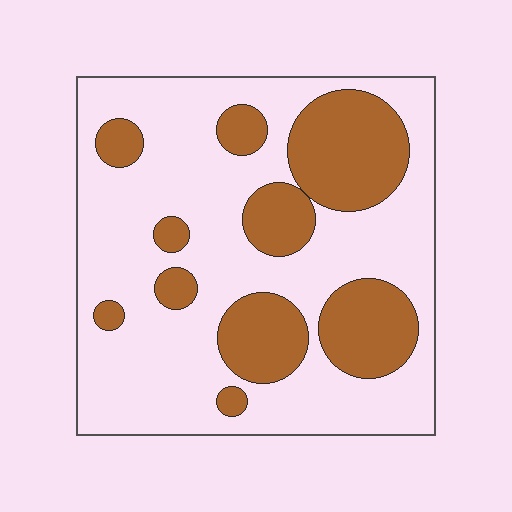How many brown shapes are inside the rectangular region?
10.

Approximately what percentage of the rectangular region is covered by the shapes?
Approximately 30%.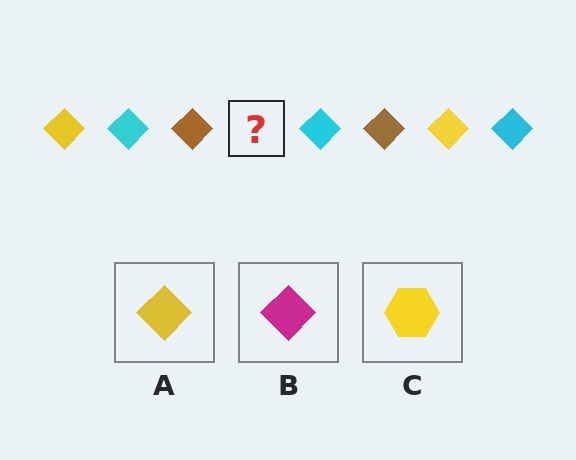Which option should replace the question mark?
Option A.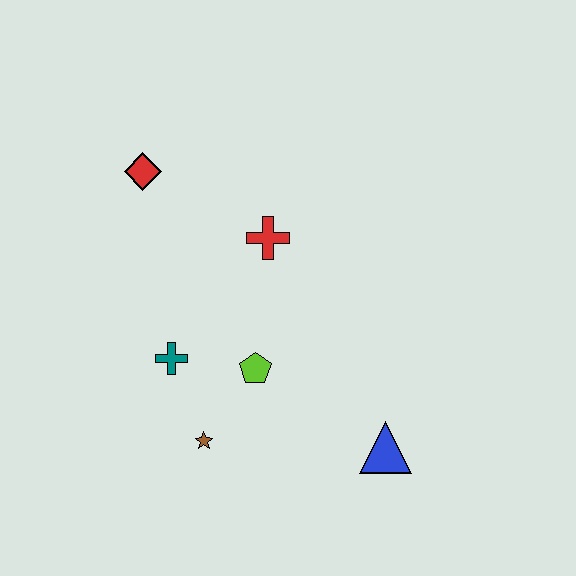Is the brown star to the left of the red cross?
Yes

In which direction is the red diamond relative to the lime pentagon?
The red diamond is above the lime pentagon.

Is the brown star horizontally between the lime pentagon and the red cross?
No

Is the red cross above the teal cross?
Yes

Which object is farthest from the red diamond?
The blue triangle is farthest from the red diamond.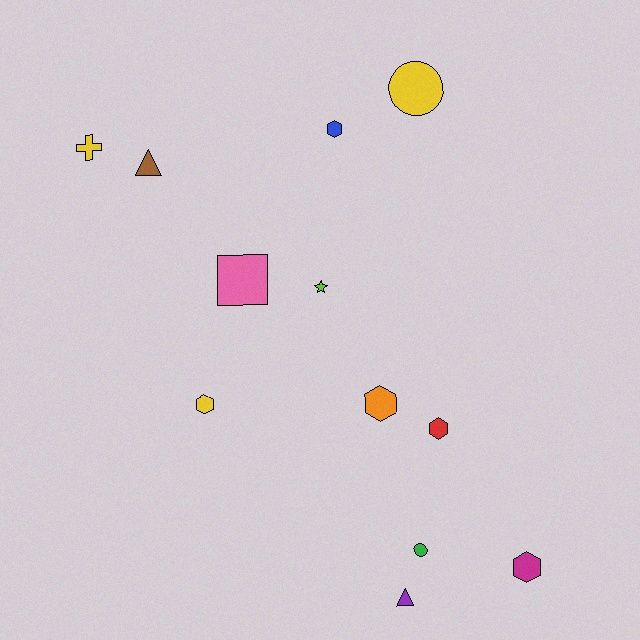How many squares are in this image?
There is 1 square.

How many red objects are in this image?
There is 1 red object.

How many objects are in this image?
There are 12 objects.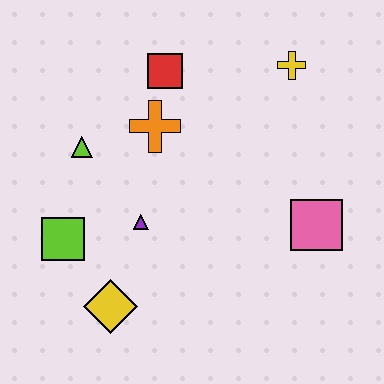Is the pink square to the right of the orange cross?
Yes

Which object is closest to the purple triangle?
The lime square is closest to the purple triangle.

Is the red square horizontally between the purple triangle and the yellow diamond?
No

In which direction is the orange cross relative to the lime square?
The orange cross is above the lime square.